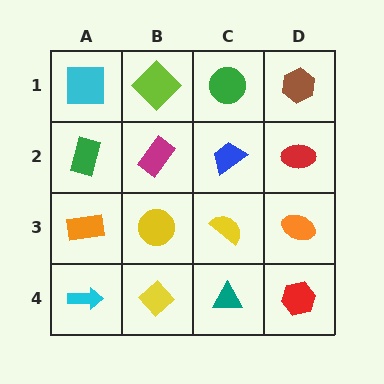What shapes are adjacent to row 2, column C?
A green circle (row 1, column C), a yellow semicircle (row 3, column C), a magenta rectangle (row 2, column B), a red ellipse (row 2, column D).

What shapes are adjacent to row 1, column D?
A red ellipse (row 2, column D), a green circle (row 1, column C).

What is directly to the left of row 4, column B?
A cyan arrow.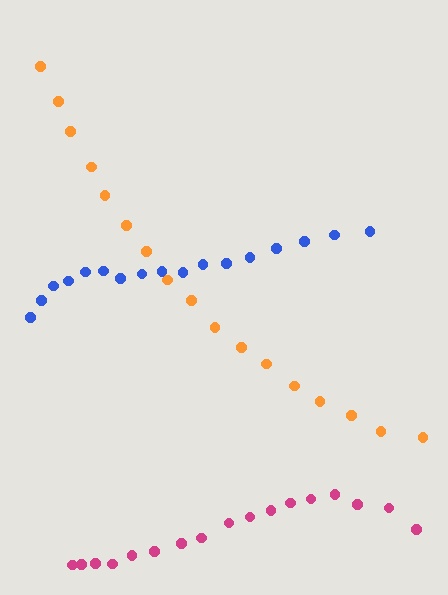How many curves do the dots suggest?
There are 3 distinct paths.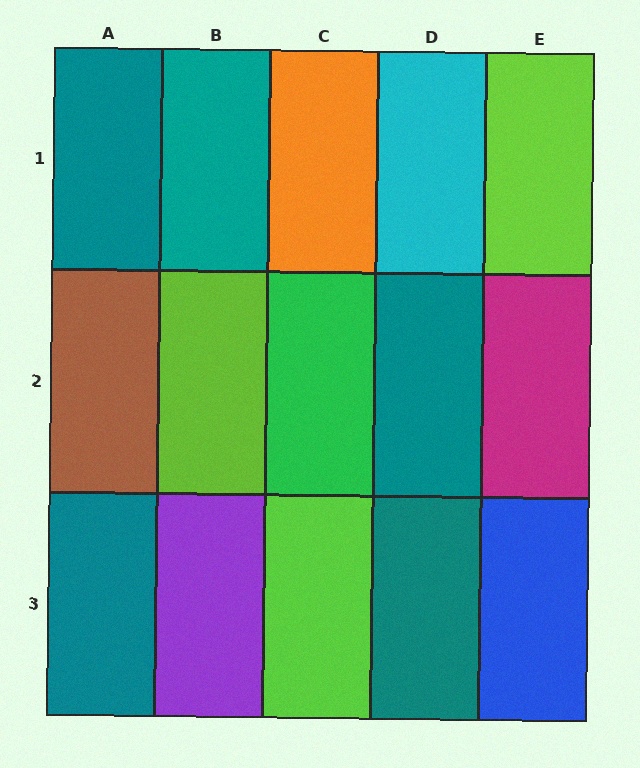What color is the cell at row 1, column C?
Orange.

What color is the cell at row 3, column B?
Purple.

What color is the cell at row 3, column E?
Blue.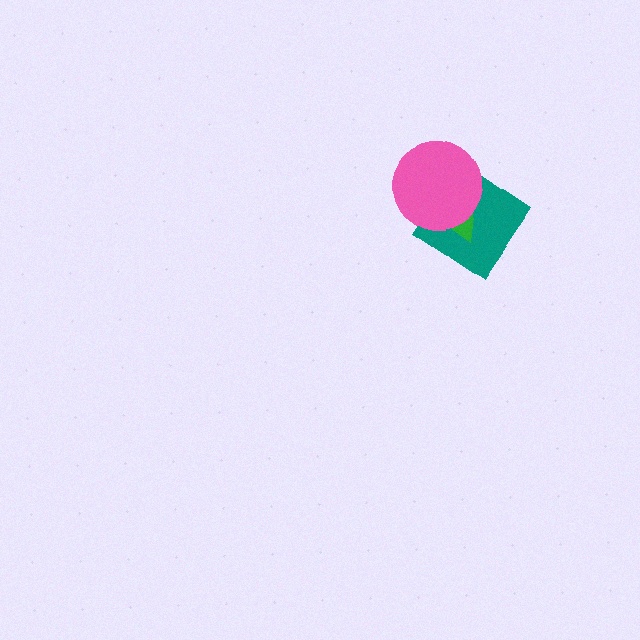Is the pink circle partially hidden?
No, no other shape covers it.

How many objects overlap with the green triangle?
2 objects overlap with the green triangle.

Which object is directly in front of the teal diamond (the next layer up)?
The green triangle is directly in front of the teal diamond.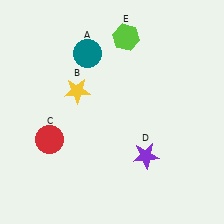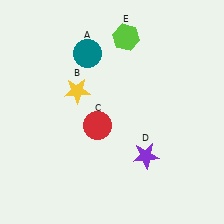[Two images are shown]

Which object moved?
The red circle (C) moved right.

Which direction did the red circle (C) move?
The red circle (C) moved right.